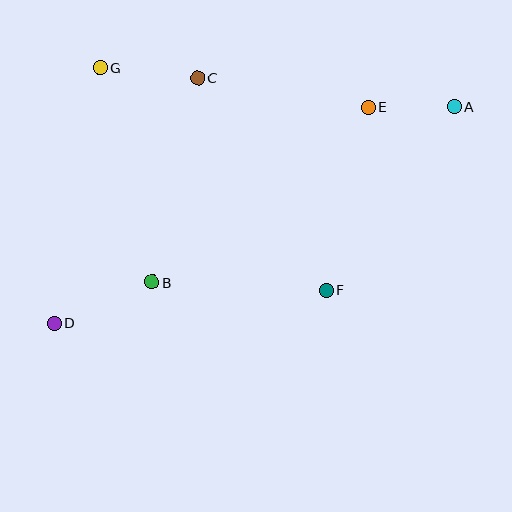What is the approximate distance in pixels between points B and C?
The distance between B and C is approximately 209 pixels.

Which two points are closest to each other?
Points A and E are closest to each other.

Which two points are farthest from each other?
Points A and D are farthest from each other.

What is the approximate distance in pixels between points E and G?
The distance between E and G is approximately 271 pixels.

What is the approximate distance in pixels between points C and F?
The distance between C and F is approximately 248 pixels.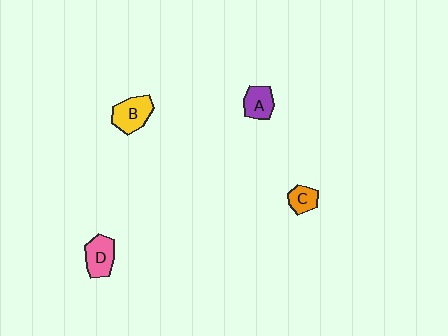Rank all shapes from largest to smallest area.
From largest to smallest: B (yellow), D (pink), A (purple), C (orange).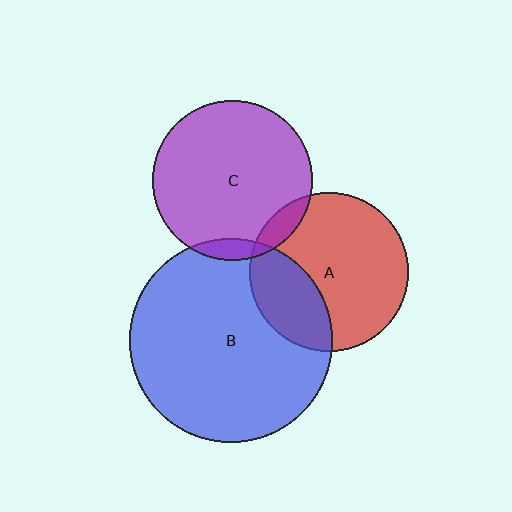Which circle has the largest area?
Circle B (blue).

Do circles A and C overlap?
Yes.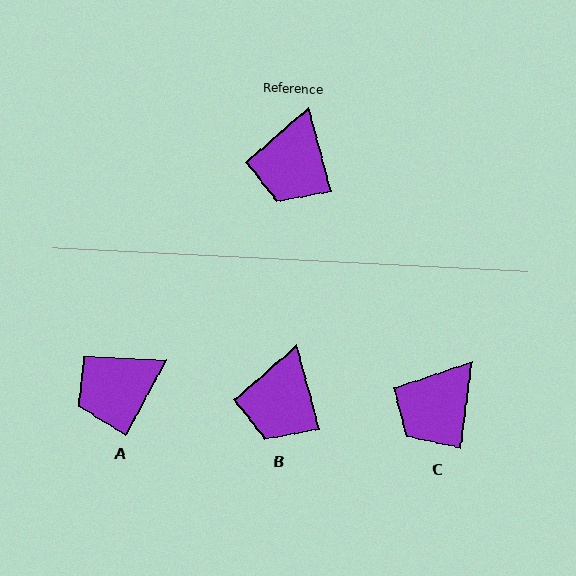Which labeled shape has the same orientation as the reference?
B.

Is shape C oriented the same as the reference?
No, it is off by about 23 degrees.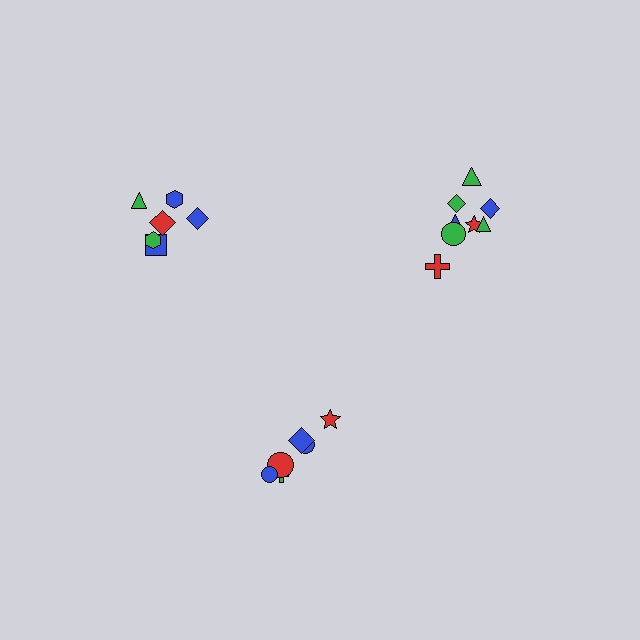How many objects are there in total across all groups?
There are 20 objects.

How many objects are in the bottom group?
There are 6 objects.